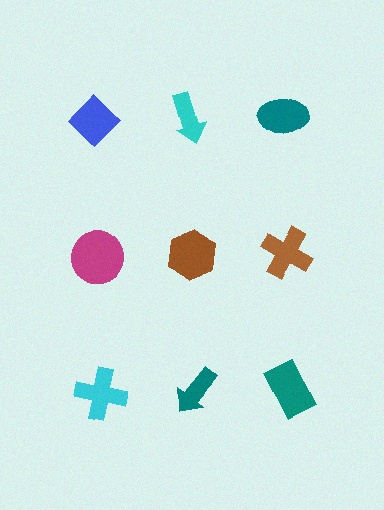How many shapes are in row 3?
3 shapes.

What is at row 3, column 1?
A cyan cross.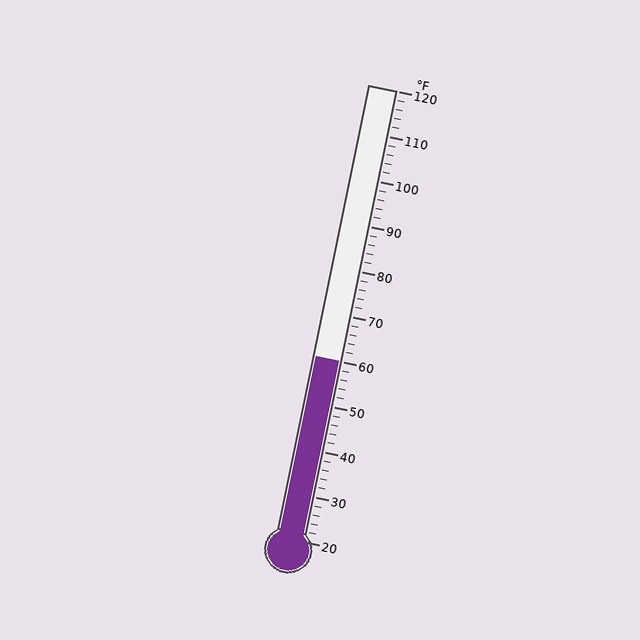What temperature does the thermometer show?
The thermometer shows approximately 60°F.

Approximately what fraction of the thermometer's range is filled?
The thermometer is filled to approximately 40% of its range.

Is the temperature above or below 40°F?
The temperature is above 40°F.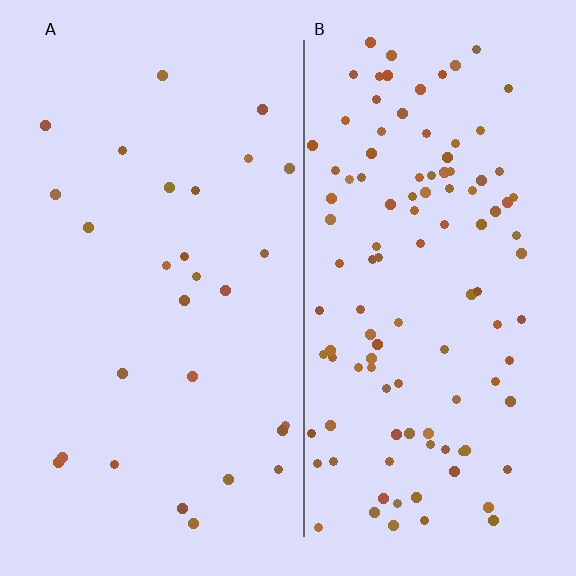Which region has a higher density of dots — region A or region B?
B (the right).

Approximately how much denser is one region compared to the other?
Approximately 4.0× — region B over region A.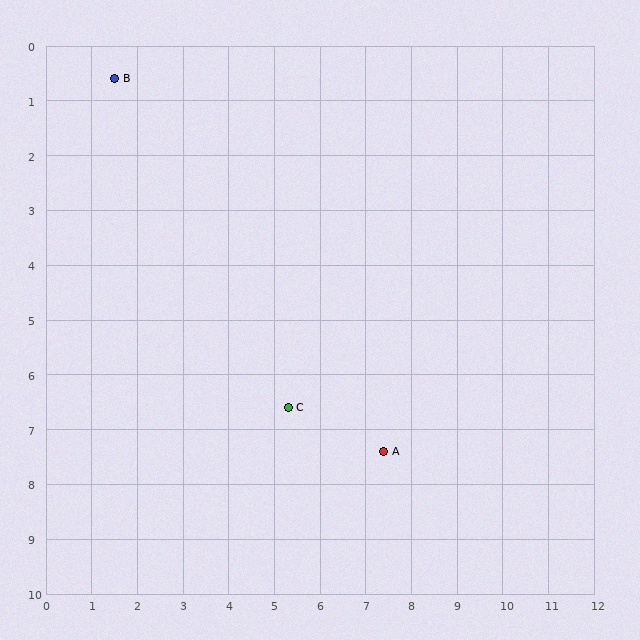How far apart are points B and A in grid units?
Points B and A are about 9.0 grid units apart.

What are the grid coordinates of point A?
Point A is at approximately (7.4, 7.4).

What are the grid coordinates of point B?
Point B is at approximately (1.5, 0.6).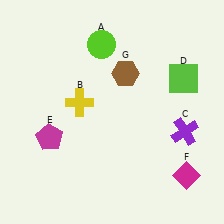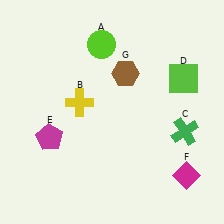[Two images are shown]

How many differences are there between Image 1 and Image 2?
There is 1 difference between the two images.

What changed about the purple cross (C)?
In Image 1, C is purple. In Image 2, it changed to green.